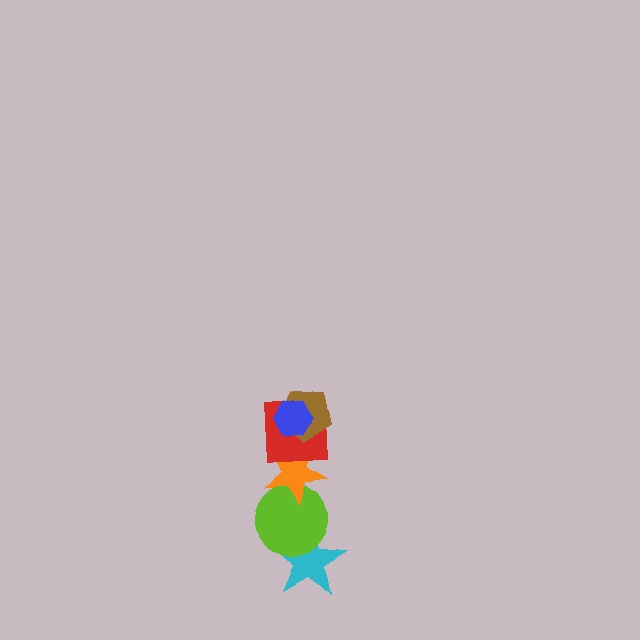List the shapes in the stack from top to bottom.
From top to bottom: the blue hexagon, the brown pentagon, the red square, the orange star, the lime circle, the cyan star.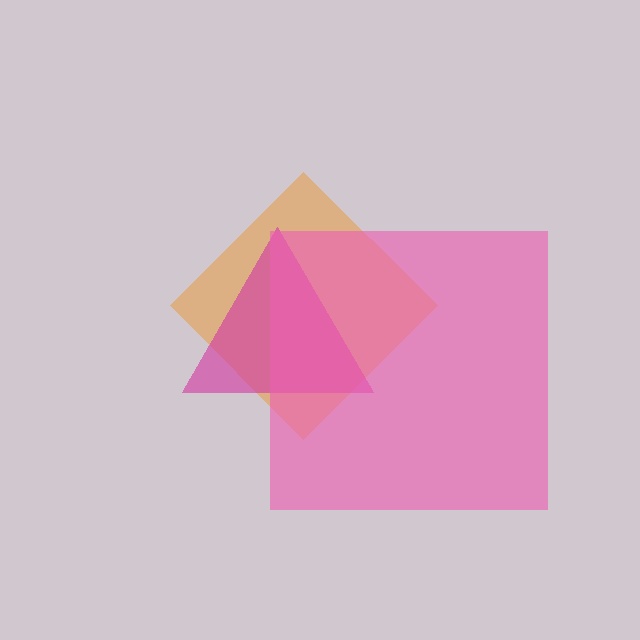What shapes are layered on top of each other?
The layered shapes are: an orange diamond, a magenta triangle, a pink square.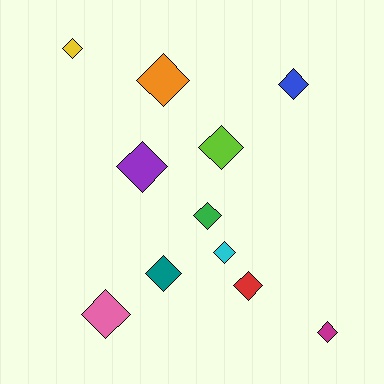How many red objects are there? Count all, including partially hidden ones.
There is 1 red object.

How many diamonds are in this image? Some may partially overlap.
There are 11 diamonds.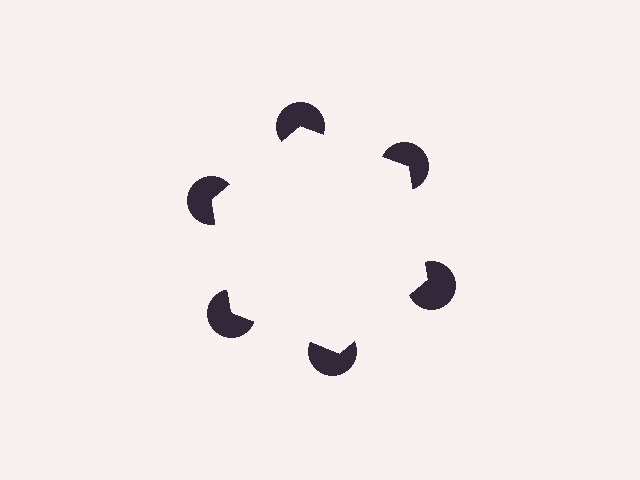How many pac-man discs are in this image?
There are 6 — one at each vertex of the illusory hexagon.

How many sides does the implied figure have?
6 sides.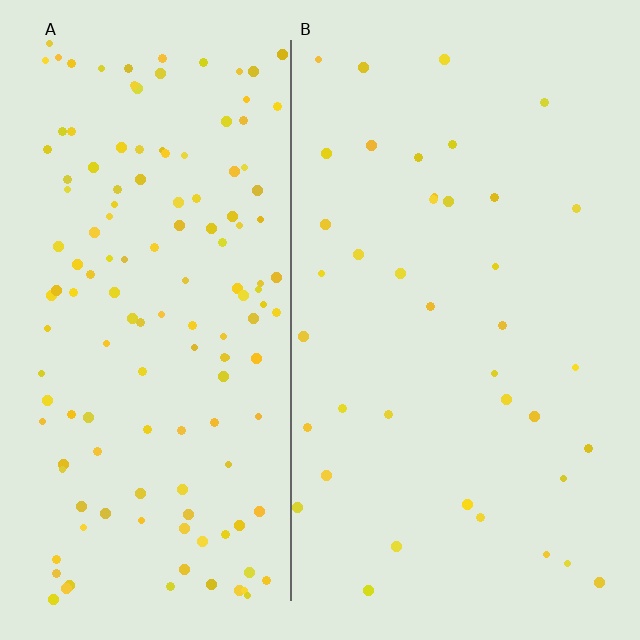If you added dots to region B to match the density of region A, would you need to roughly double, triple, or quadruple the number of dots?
Approximately quadruple.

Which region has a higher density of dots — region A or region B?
A (the left).